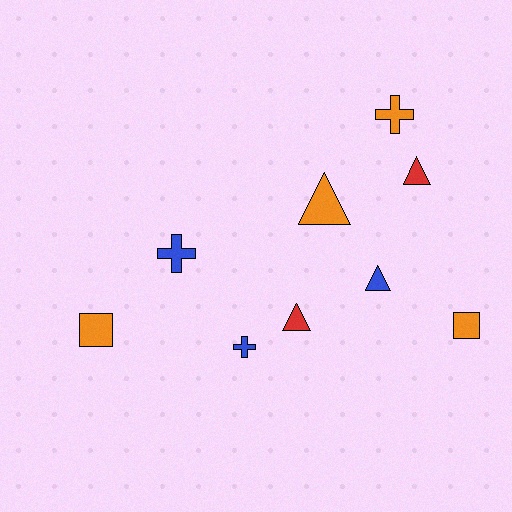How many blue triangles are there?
There is 1 blue triangle.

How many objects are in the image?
There are 9 objects.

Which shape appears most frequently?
Triangle, with 4 objects.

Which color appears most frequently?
Orange, with 4 objects.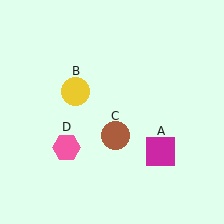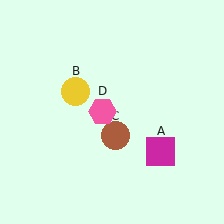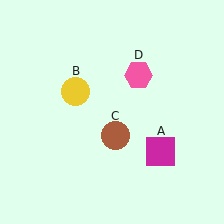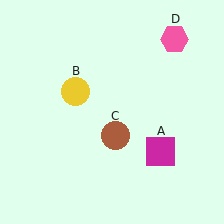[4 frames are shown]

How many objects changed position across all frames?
1 object changed position: pink hexagon (object D).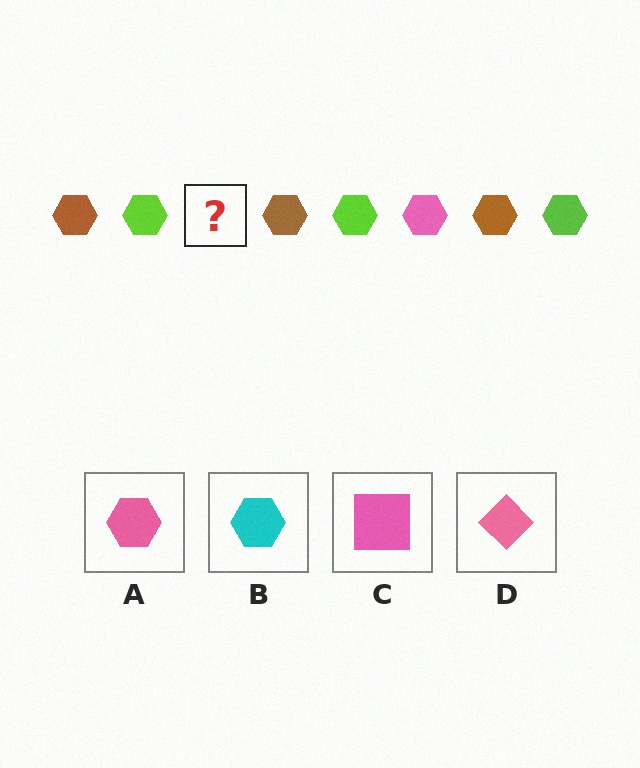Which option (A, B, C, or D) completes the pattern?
A.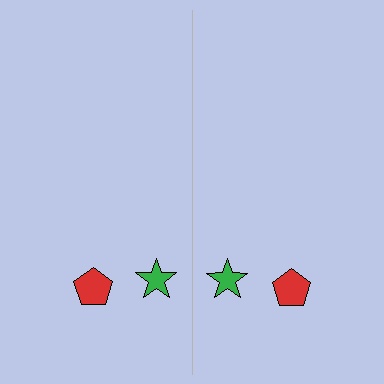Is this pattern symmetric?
Yes, this pattern has bilateral (reflection) symmetry.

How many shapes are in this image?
There are 4 shapes in this image.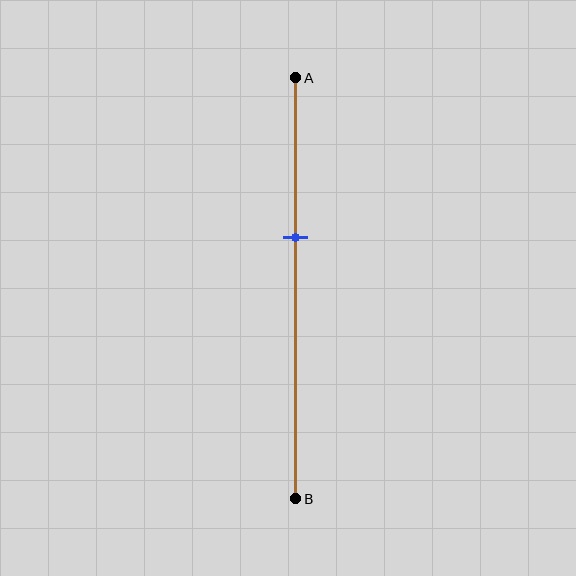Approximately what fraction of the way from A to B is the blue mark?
The blue mark is approximately 40% of the way from A to B.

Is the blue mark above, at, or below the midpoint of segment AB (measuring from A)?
The blue mark is above the midpoint of segment AB.